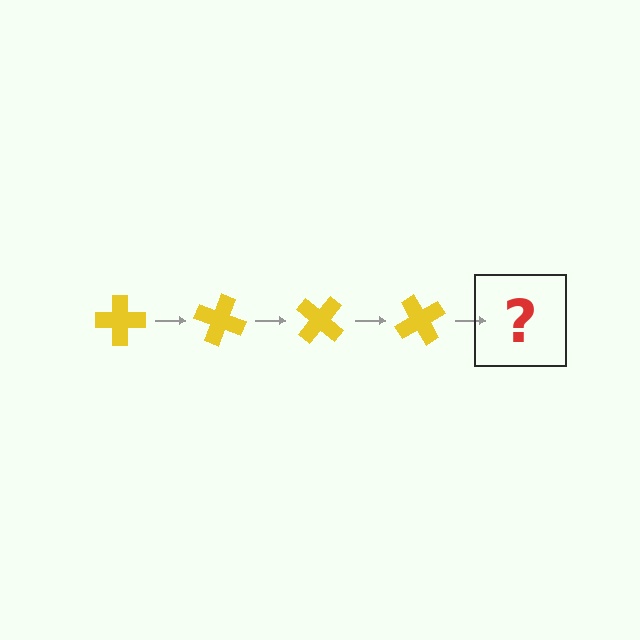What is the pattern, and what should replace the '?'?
The pattern is that the cross rotates 20 degrees each step. The '?' should be a yellow cross rotated 80 degrees.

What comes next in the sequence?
The next element should be a yellow cross rotated 80 degrees.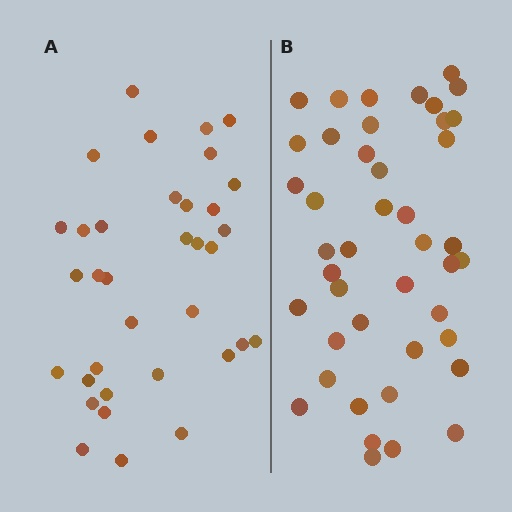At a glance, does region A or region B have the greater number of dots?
Region B (the right region) has more dots.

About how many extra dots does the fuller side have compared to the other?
Region B has roughly 8 or so more dots than region A.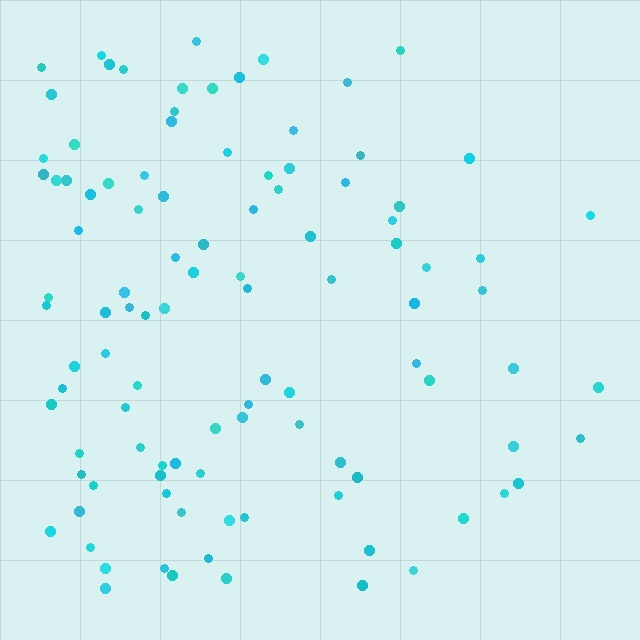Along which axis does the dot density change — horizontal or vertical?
Horizontal.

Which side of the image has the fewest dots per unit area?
The right.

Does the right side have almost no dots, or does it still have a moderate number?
Still a moderate number, just noticeably fewer than the left.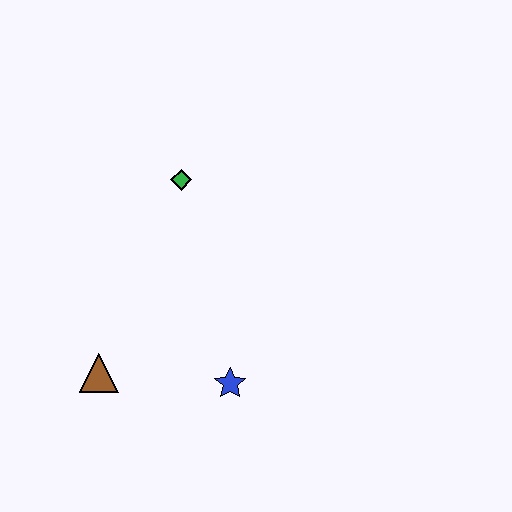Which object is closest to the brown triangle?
The blue star is closest to the brown triangle.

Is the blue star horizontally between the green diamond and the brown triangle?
No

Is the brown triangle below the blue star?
No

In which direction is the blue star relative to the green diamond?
The blue star is below the green diamond.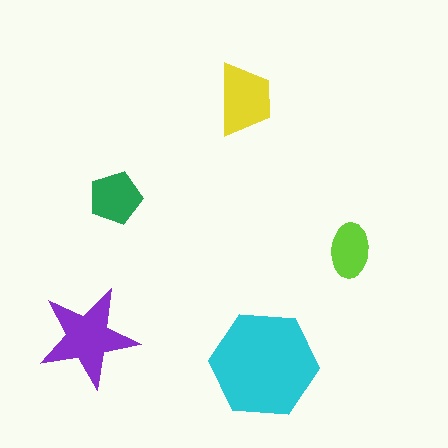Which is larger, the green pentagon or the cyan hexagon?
The cyan hexagon.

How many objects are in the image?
There are 5 objects in the image.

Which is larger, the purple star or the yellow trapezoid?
The purple star.